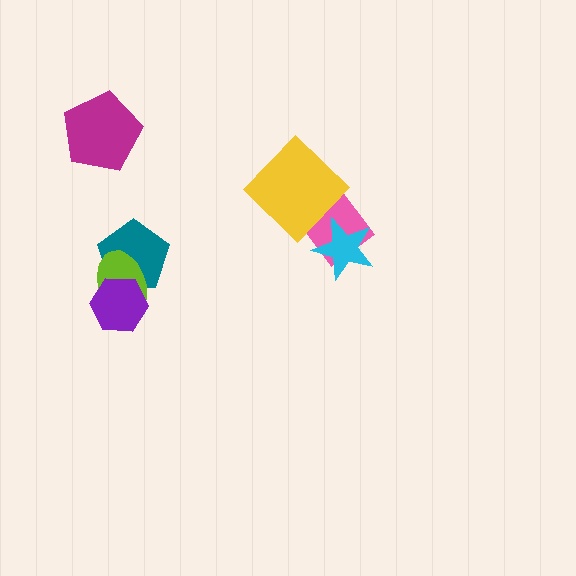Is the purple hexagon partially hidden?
No, no other shape covers it.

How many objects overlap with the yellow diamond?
1 object overlaps with the yellow diamond.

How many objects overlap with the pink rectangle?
2 objects overlap with the pink rectangle.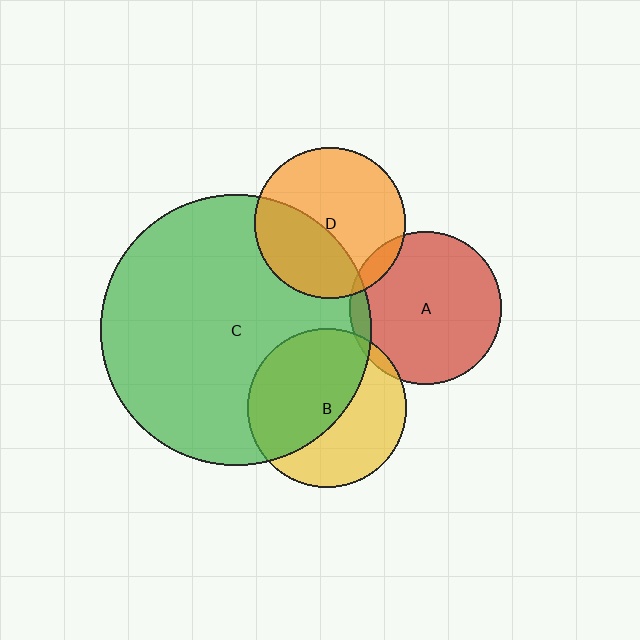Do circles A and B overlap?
Yes.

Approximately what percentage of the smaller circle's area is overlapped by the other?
Approximately 5%.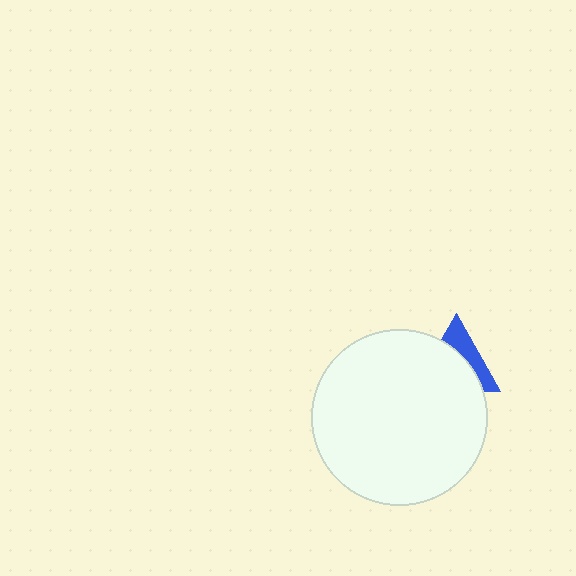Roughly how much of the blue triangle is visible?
A small part of it is visible (roughly 38%).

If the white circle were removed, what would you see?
You would see the complete blue triangle.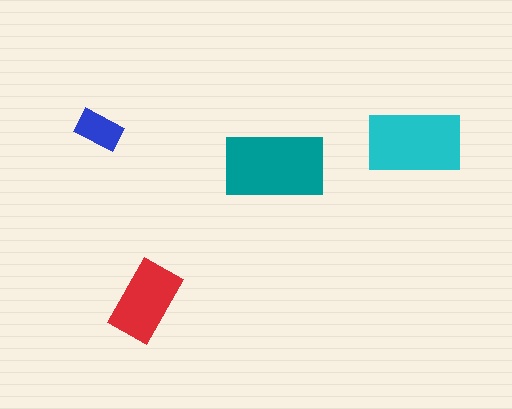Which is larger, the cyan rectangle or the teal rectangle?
The teal one.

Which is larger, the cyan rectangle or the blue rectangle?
The cyan one.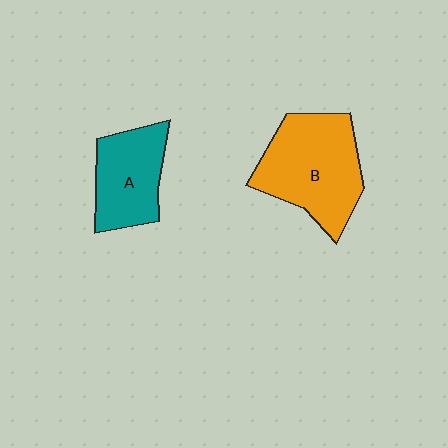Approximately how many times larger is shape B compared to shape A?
Approximately 1.5 times.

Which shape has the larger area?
Shape B (orange).